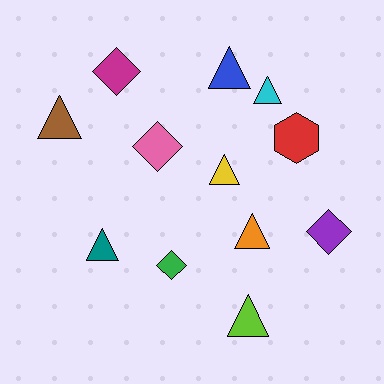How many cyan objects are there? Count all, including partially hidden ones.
There is 1 cyan object.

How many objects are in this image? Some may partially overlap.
There are 12 objects.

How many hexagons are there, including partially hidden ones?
There is 1 hexagon.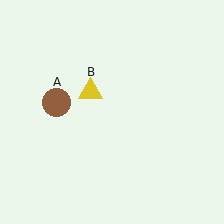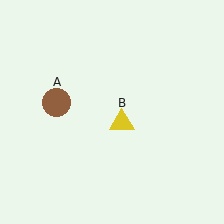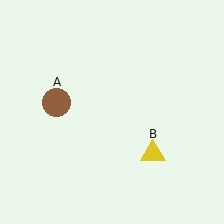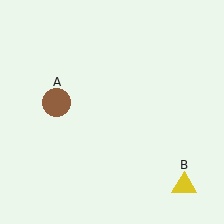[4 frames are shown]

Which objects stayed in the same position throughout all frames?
Brown circle (object A) remained stationary.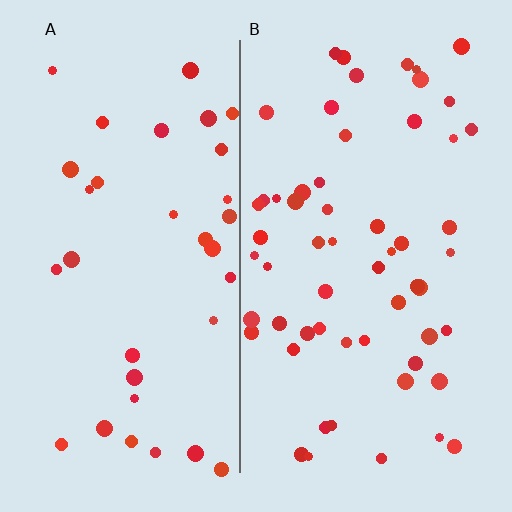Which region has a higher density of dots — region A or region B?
B (the right).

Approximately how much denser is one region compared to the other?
Approximately 1.7× — region B over region A.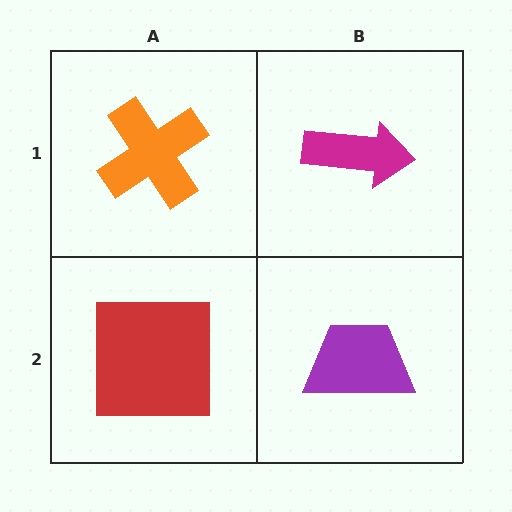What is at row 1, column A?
An orange cross.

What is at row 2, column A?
A red square.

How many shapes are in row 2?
2 shapes.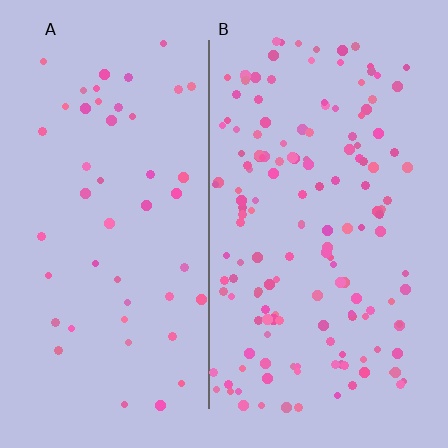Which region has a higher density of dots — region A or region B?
B (the right).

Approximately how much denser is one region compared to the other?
Approximately 3.2× — region B over region A.